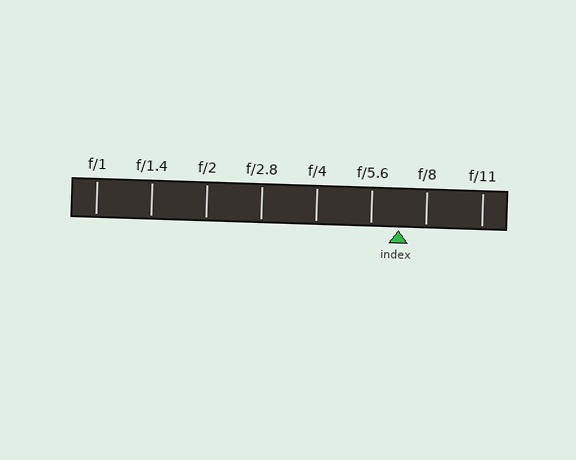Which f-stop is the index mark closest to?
The index mark is closest to f/8.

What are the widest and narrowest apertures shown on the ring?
The widest aperture shown is f/1 and the narrowest is f/11.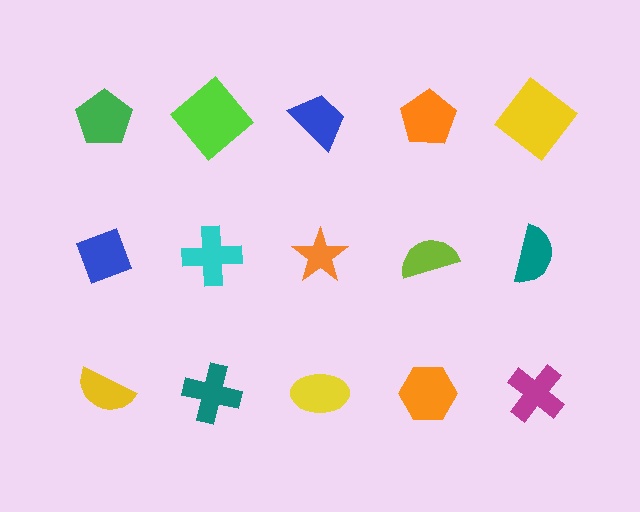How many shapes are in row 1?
5 shapes.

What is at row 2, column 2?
A cyan cross.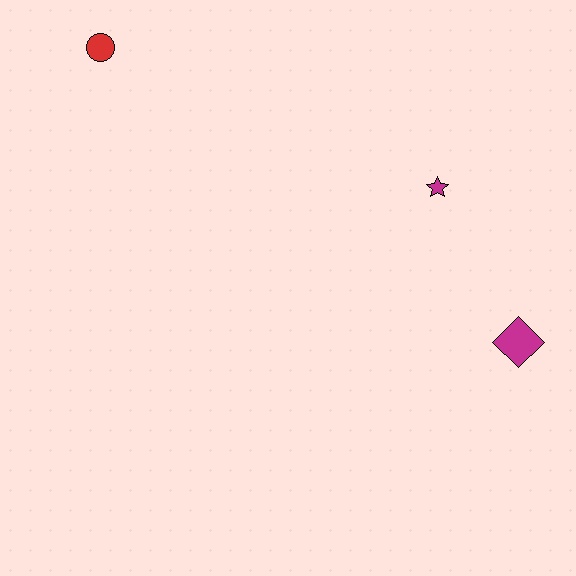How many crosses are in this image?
There are no crosses.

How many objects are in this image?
There are 3 objects.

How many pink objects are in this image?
There are no pink objects.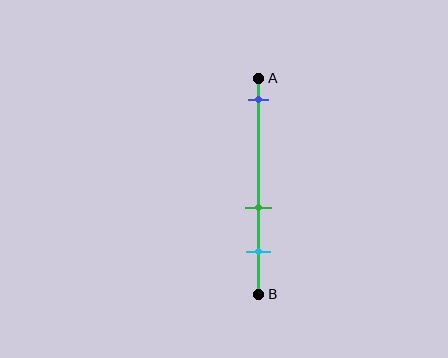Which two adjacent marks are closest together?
The green and cyan marks are the closest adjacent pair.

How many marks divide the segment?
There are 3 marks dividing the segment.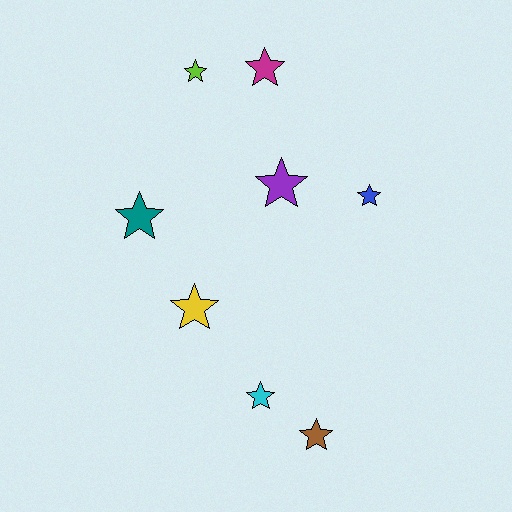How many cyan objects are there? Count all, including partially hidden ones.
There is 1 cyan object.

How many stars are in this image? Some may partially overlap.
There are 8 stars.